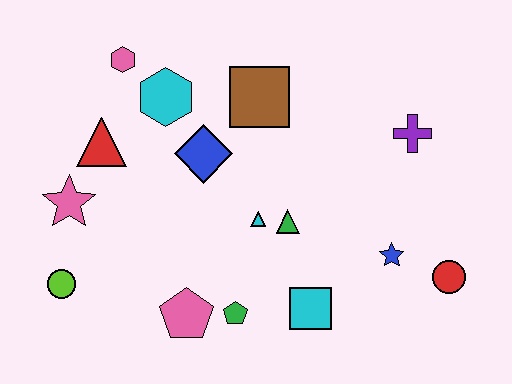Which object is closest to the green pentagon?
The pink pentagon is closest to the green pentagon.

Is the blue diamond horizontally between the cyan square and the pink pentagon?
Yes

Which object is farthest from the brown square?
The lime circle is farthest from the brown square.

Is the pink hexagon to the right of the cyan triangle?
No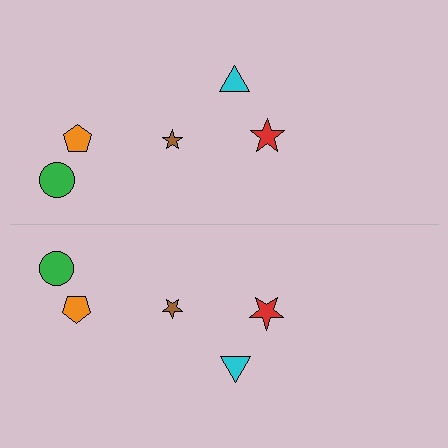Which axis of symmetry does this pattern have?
The pattern has a horizontal axis of symmetry running through the center of the image.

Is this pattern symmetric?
Yes, this pattern has bilateral (reflection) symmetry.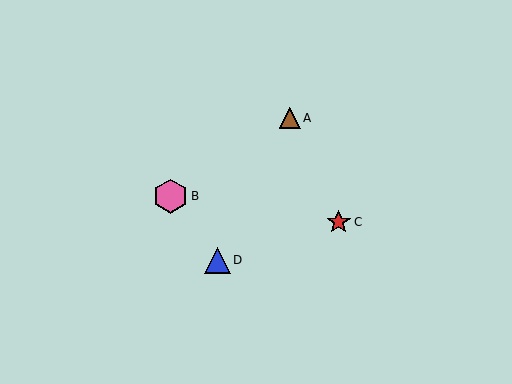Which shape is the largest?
The pink hexagon (labeled B) is the largest.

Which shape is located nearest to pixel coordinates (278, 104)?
The brown triangle (labeled A) at (290, 118) is nearest to that location.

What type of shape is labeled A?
Shape A is a brown triangle.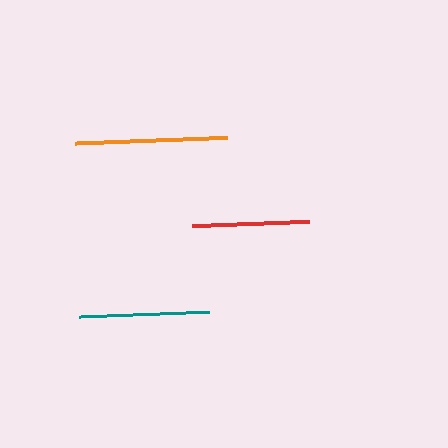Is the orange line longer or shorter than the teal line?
The orange line is longer than the teal line.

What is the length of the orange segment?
The orange segment is approximately 152 pixels long.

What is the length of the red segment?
The red segment is approximately 117 pixels long.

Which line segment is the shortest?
The red line is the shortest at approximately 117 pixels.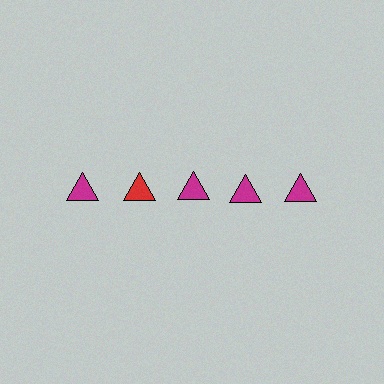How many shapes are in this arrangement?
There are 5 shapes arranged in a grid pattern.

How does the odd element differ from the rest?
It has a different color: red instead of magenta.